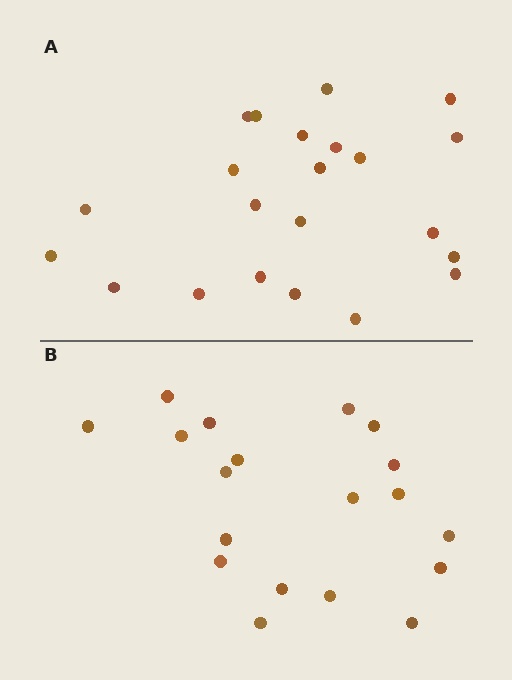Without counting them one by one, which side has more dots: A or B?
Region A (the top region) has more dots.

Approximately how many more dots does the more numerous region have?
Region A has just a few more — roughly 2 or 3 more dots than region B.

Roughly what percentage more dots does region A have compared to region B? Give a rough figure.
About 15% more.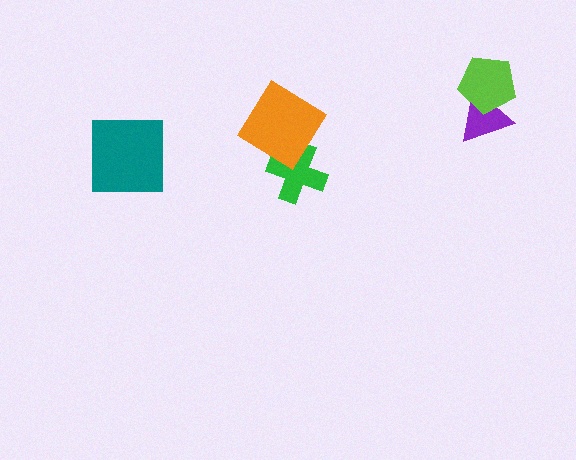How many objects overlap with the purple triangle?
1 object overlaps with the purple triangle.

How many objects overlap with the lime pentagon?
1 object overlaps with the lime pentagon.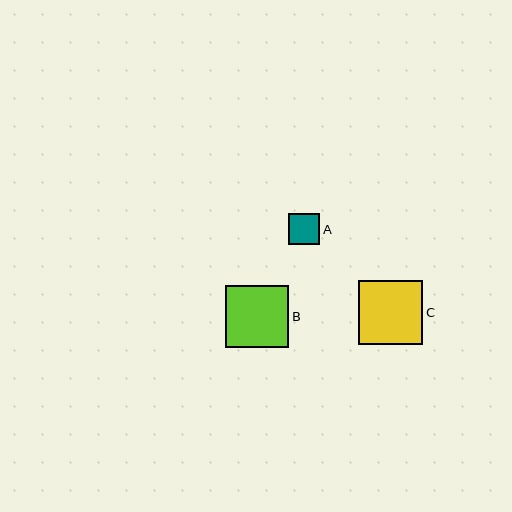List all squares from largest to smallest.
From largest to smallest: C, B, A.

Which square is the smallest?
Square A is the smallest with a size of approximately 31 pixels.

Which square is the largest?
Square C is the largest with a size of approximately 64 pixels.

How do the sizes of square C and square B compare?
Square C and square B are approximately the same size.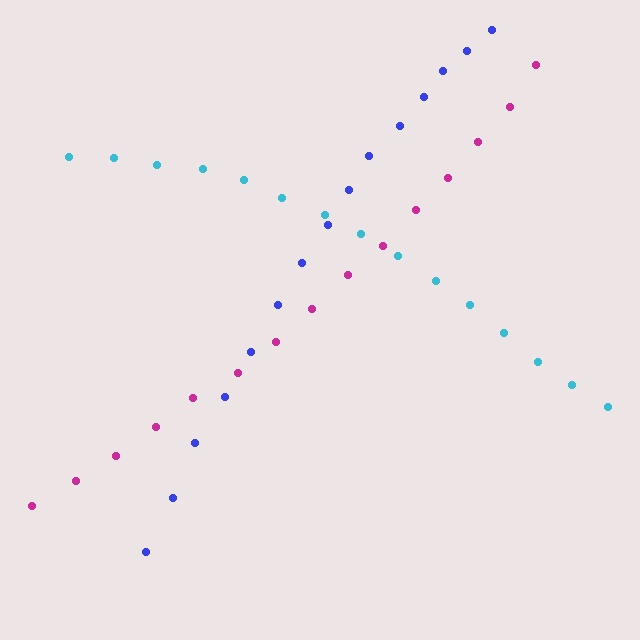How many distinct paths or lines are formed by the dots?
There are 3 distinct paths.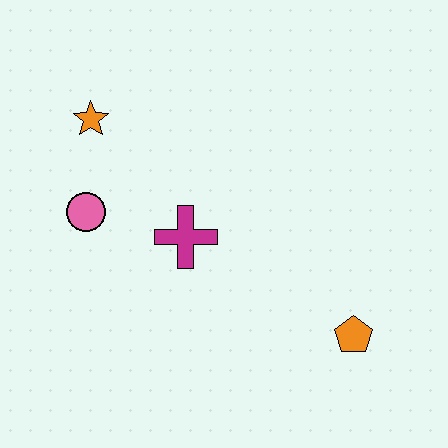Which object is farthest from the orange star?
The orange pentagon is farthest from the orange star.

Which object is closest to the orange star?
The pink circle is closest to the orange star.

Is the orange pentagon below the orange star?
Yes